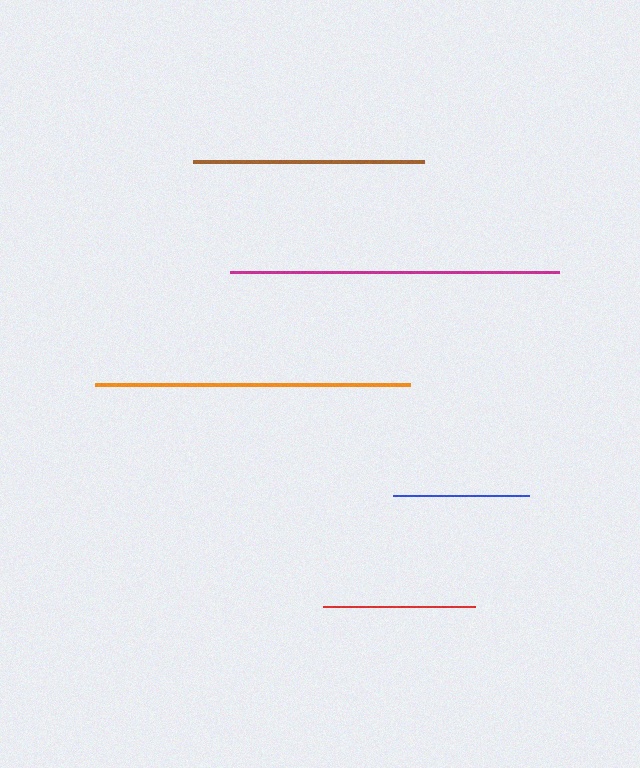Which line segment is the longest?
The magenta line is the longest at approximately 330 pixels.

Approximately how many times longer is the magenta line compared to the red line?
The magenta line is approximately 2.2 times the length of the red line.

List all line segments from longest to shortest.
From longest to shortest: magenta, orange, brown, red, blue.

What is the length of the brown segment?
The brown segment is approximately 231 pixels long.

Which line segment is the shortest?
The blue line is the shortest at approximately 135 pixels.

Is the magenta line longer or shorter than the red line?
The magenta line is longer than the red line.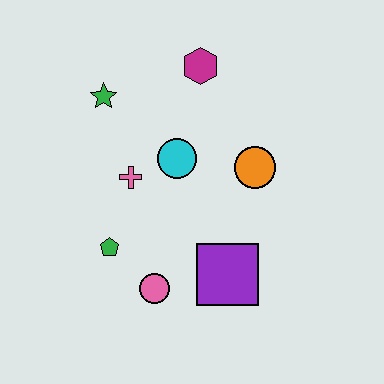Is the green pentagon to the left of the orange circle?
Yes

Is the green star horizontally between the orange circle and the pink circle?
No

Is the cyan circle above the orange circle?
Yes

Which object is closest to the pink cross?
The cyan circle is closest to the pink cross.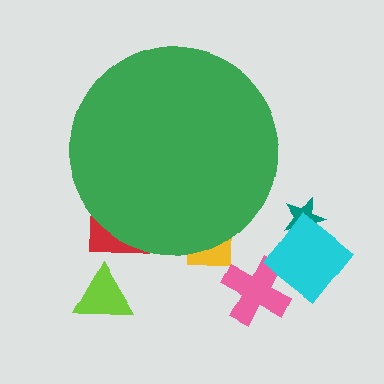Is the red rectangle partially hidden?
Yes, the red rectangle is partially hidden behind the green circle.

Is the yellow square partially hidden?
Yes, the yellow square is partially hidden behind the green circle.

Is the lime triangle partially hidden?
No, the lime triangle is fully visible.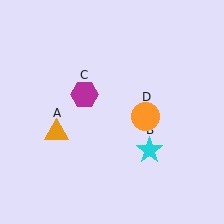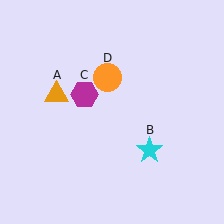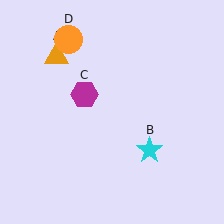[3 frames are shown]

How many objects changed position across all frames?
2 objects changed position: orange triangle (object A), orange circle (object D).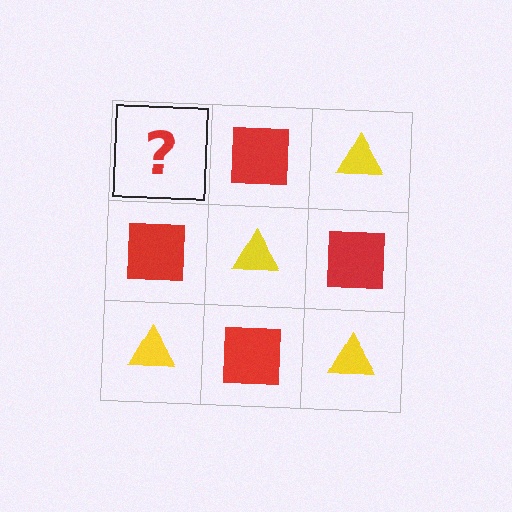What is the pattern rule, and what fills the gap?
The rule is that it alternates yellow triangle and red square in a checkerboard pattern. The gap should be filled with a yellow triangle.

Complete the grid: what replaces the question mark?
The question mark should be replaced with a yellow triangle.